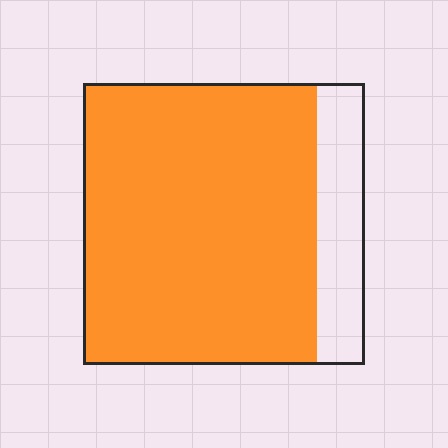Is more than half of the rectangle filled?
Yes.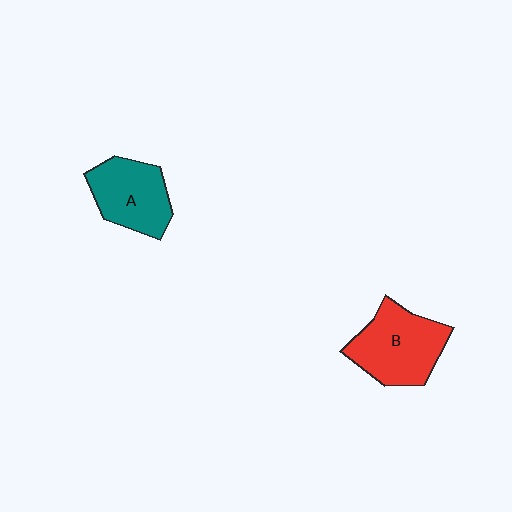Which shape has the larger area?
Shape B (red).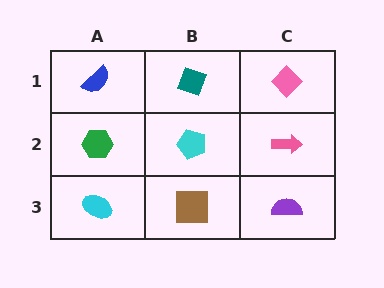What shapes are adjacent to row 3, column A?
A green hexagon (row 2, column A), a brown square (row 3, column B).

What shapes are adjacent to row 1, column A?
A green hexagon (row 2, column A), a teal diamond (row 1, column B).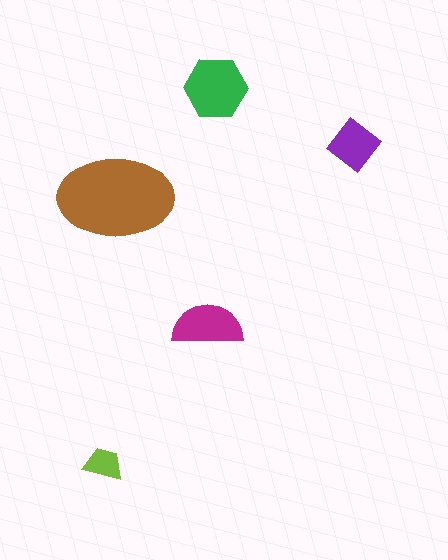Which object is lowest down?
The lime trapezoid is bottommost.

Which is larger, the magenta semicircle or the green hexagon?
The green hexagon.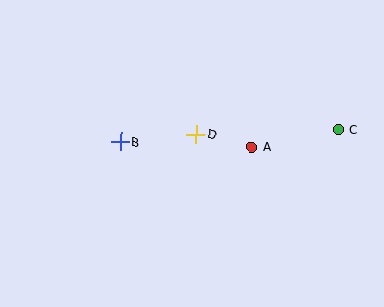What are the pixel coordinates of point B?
Point B is at (120, 142).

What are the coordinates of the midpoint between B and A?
The midpoint between B and A is at (186, 144).